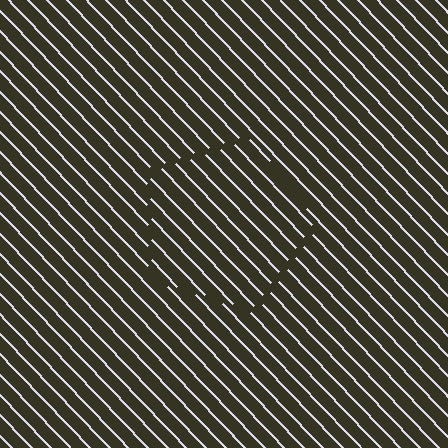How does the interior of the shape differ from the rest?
The interior of the shape contains the same grating, shifted by half a period — the contour is defined by the phase discontinuity where line-ends from the inner and outer gratings abut.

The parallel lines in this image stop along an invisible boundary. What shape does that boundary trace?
An illusory pentagon. The interior of the shape contains the same grating, shifted by half a period — the contour is defined by the phase discontinuity where line-ends from the inner and outer gratings abut.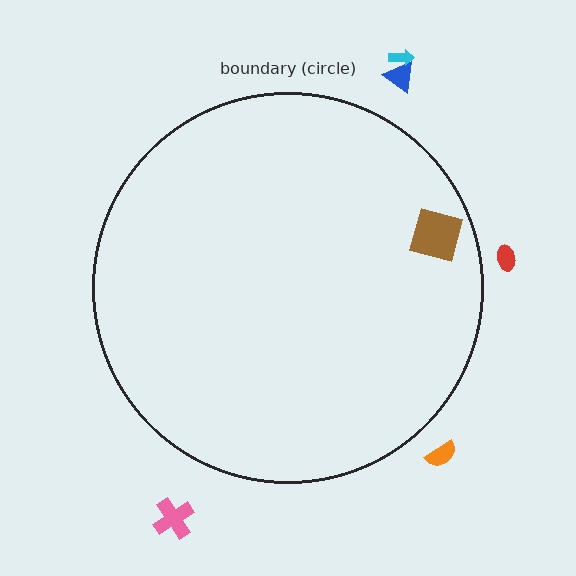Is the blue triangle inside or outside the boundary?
Outside.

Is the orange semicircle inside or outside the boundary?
Outside.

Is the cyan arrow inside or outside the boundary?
Outside.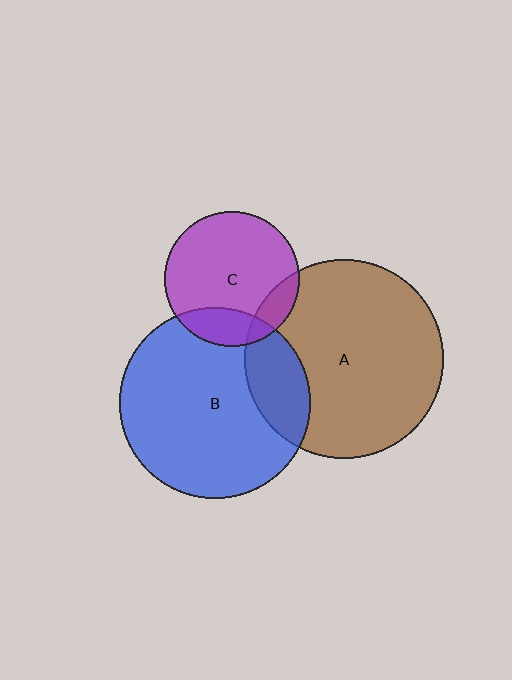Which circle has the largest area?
Circle A (brown).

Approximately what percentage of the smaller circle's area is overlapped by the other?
Approximately 20%.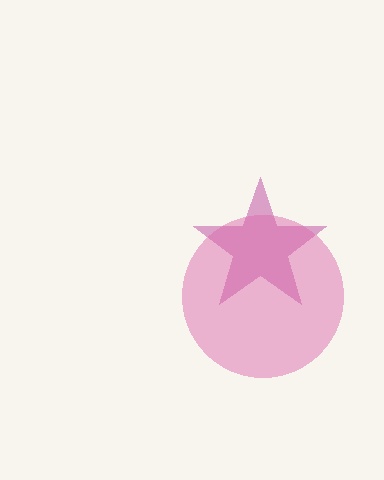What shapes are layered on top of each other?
The layered shapes are: a magenta star, a pink circle.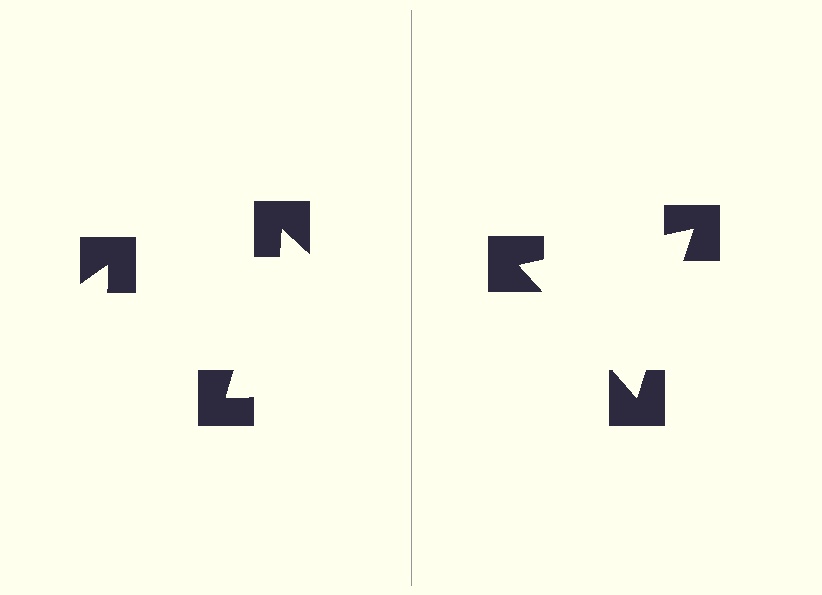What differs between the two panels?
The notched squares are positioned identically on both sides; only the wedge orientations differ. On the right they align to a triangle; on the left they are misaligned.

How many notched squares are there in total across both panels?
6 — 3 on each side.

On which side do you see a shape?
An illusory triangle appears on the right side. On the left side the wedge cuts are rotated, so no coherent shape forms.